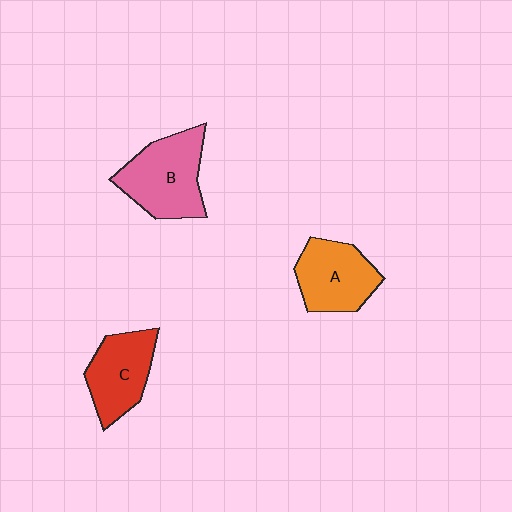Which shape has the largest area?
Shape B (pink).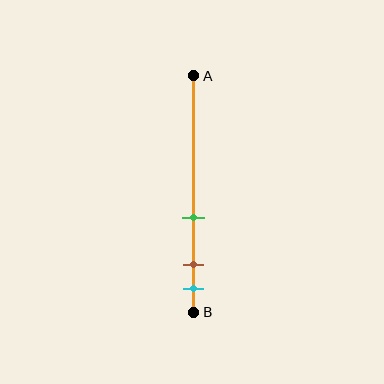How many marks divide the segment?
There are 3 marks dividing the segment.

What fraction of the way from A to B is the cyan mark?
The cyan mark is approximately 90% (0.9) of the way from A to B.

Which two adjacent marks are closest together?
The brown and cyan marks are the closest adjacent pair.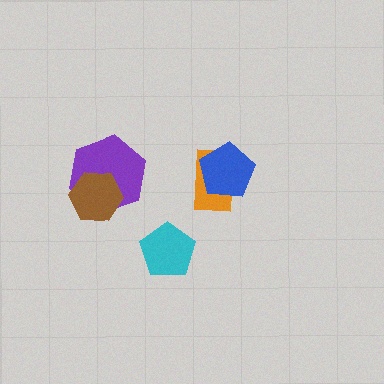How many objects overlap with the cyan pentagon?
0 objects overlap with the cyan pentagon.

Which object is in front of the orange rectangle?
The blue pentagon is in front of the orange rectangle.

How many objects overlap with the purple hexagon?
1 object overlaps with the purple hexagon.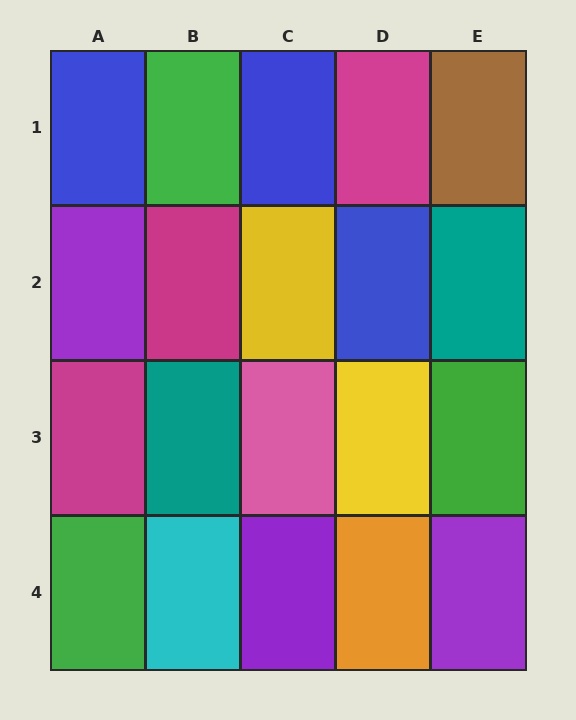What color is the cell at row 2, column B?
Magenta.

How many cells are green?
3 cells are green.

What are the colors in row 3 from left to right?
Magenta, teal, pink, yellow, green.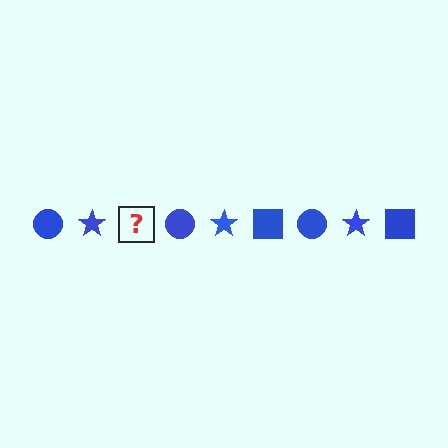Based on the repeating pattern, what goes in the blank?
The blank should be a blue square.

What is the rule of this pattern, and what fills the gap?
The rule is that the pattern cycles through circle, star, square shapes in blue. The gap should be filled with a blue square.